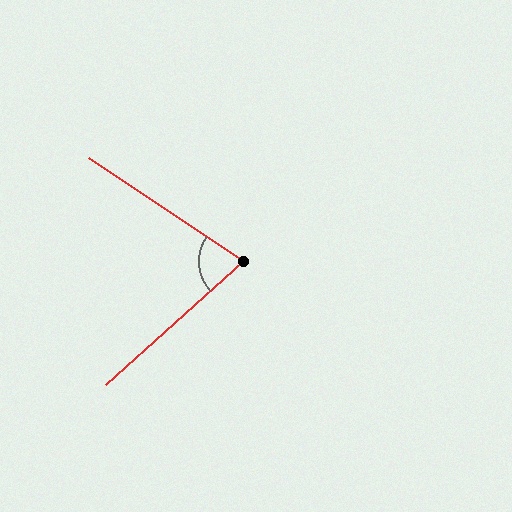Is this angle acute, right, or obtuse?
It is acute.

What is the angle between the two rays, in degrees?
Approximately 76 degrees.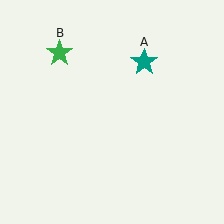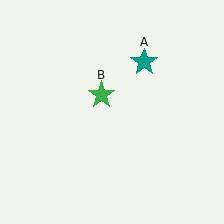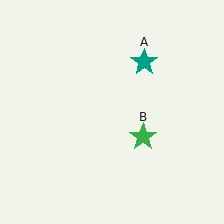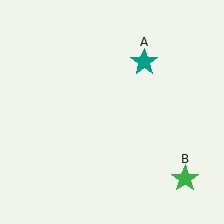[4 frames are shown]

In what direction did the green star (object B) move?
The green star (object B) moved down and to the right.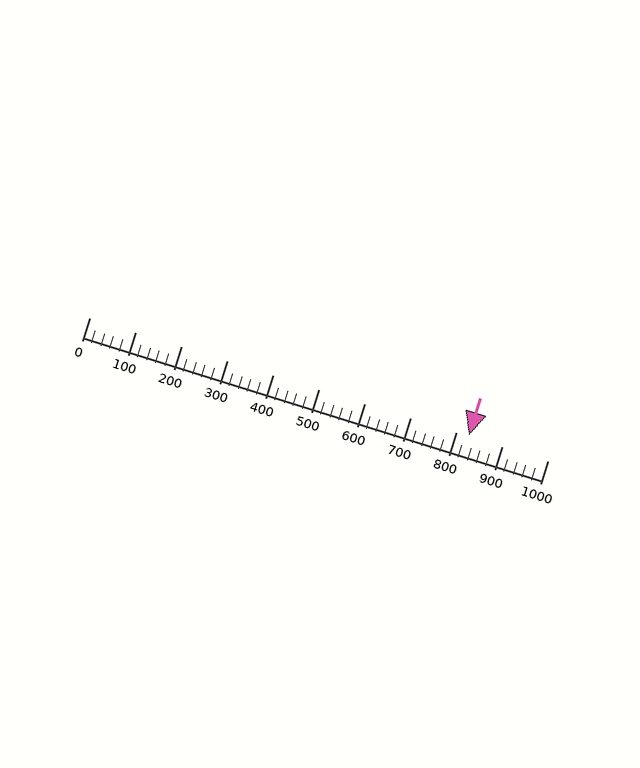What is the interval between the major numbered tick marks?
The major tick marks are spaced 100 units apart.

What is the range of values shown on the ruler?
The ruler shows values from 0 to 1000.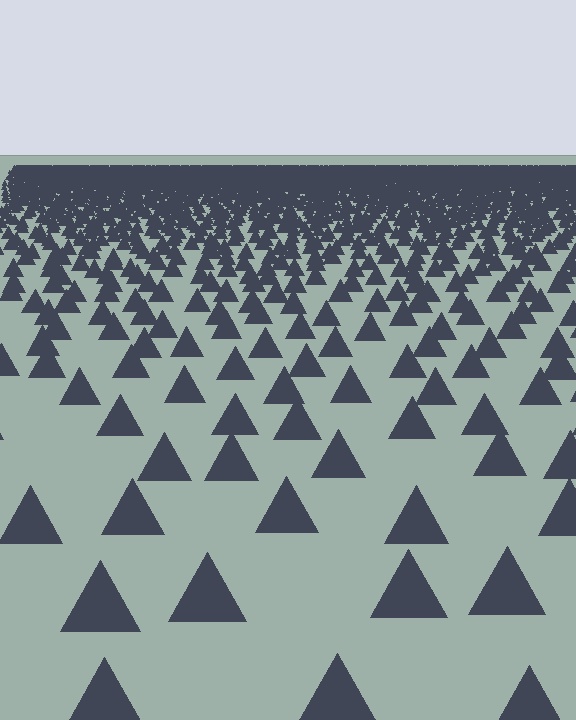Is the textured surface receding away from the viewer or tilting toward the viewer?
The surface is receding away from the viewer. Texture elements get smaller and denser toward the top.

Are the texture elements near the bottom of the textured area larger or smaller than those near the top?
Larger. Near the bottom, elements are closer to the viewer and appear at a bigger on-screen size.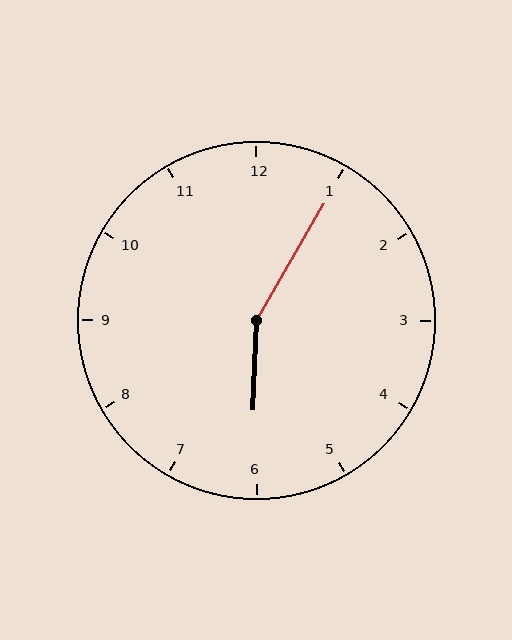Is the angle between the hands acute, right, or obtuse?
It is obtuse.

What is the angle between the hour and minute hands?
Approximately 152 degrees.